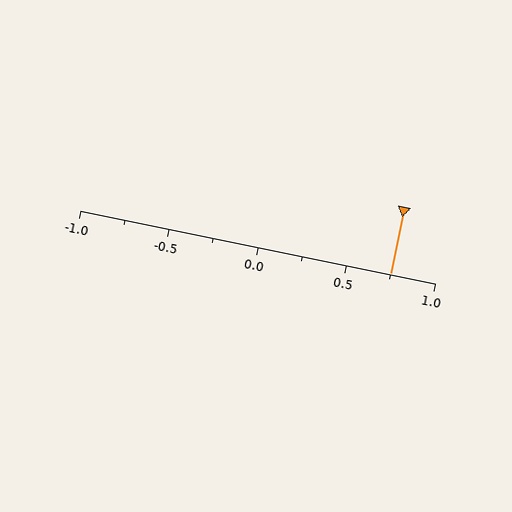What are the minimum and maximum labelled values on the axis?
The axis runs from -1.0 to 1.0.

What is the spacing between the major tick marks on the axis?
The major ticks are spaced 0.5 apart.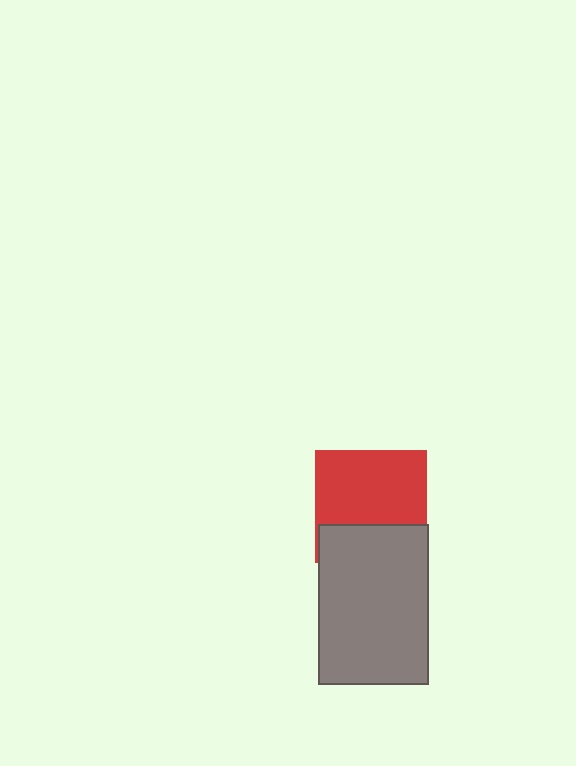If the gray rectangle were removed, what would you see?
You would see the complete red square.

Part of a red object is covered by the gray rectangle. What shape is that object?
It is a square.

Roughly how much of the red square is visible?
Most of it is visible (roughly 66%).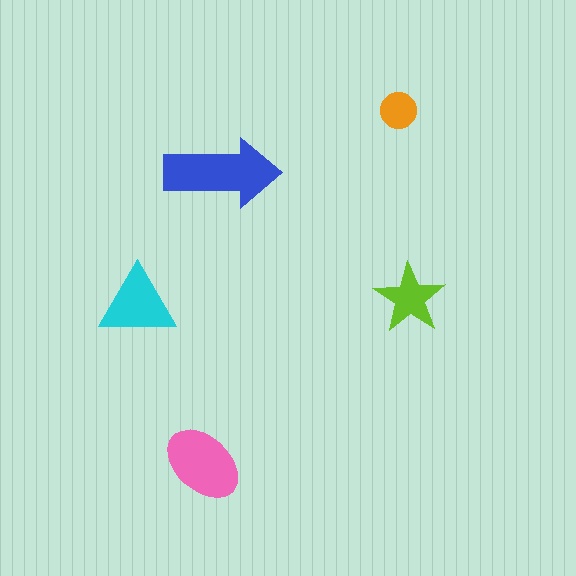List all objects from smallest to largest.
The orange circle, the lime star, the cyan triangle, the pink ellipse, the blue arrow.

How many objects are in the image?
There are 5 objects in the image.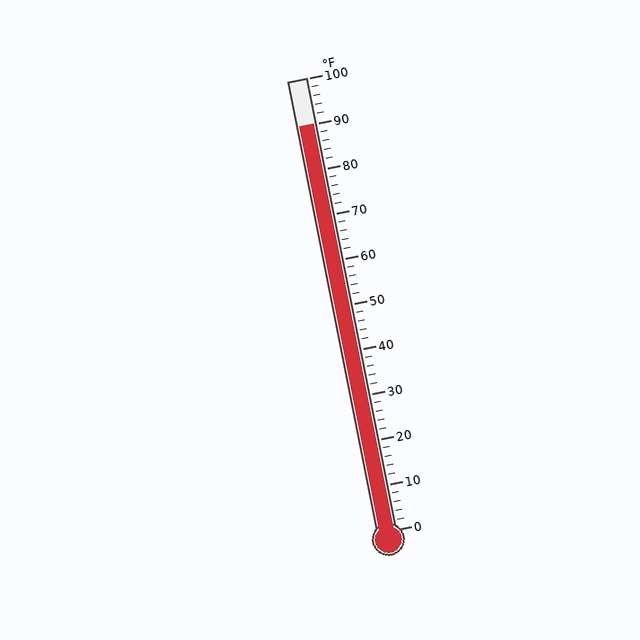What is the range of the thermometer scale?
The thermometer scale ranges from 0°F to 100°F.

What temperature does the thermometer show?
The thermometer shows approximately 90°F.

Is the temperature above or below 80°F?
The temperature is above 80°F.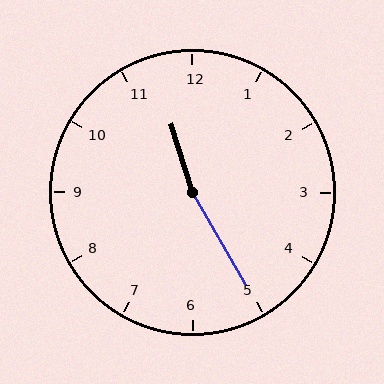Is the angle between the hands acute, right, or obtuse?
It is obtuse.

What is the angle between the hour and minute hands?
Approximately 168 degrees.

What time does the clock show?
11:25.